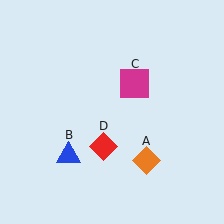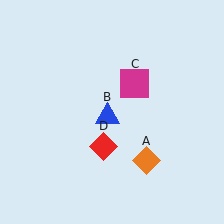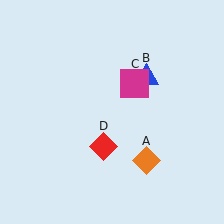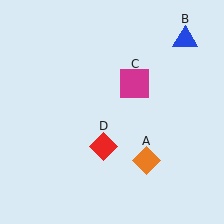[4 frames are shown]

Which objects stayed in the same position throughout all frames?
Orange diamond (object A) and magenta square (object C) and red diamond (object D) remained stationary.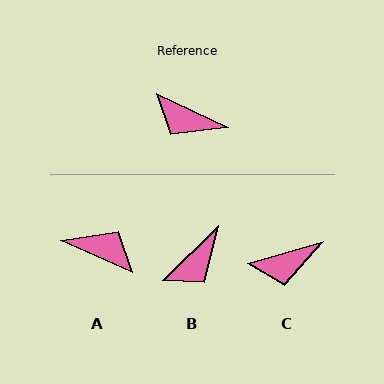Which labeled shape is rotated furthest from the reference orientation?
A, about 178 degrees away.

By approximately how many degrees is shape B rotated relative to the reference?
Approximately 70 degrees counter-clockwise.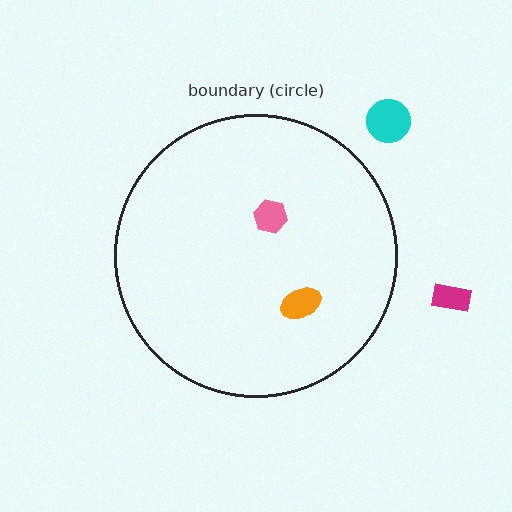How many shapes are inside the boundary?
2 inside, 2 outside.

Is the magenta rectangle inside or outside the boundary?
Outside.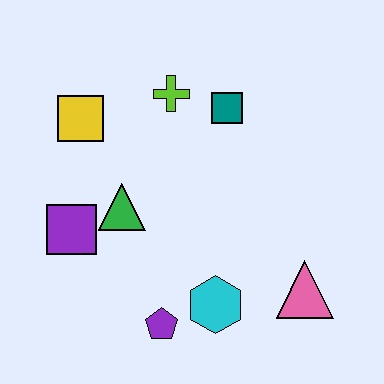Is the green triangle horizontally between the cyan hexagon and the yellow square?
Yes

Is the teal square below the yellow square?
No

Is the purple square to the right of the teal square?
No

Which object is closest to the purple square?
The green triangle is closest to the purple square.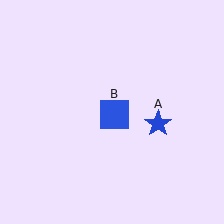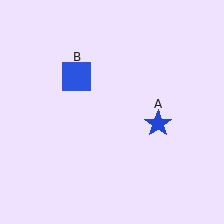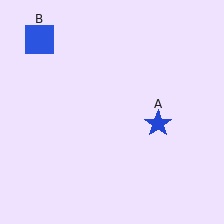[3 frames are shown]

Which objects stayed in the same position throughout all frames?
Blue star (object A) remained stationary.